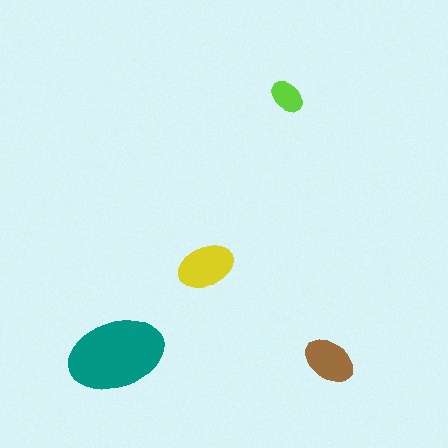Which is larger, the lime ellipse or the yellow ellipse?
The yellow one.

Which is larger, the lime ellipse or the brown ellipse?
The brown one.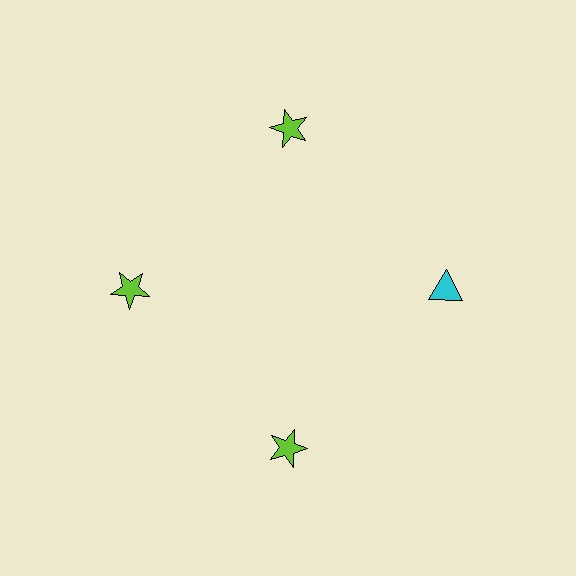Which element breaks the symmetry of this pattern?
The cyan triangle at roughly the 3 o'clock position breaks the symmetry. All other shapes are lime stars.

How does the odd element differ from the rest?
It differs in both color (cyan instead of lime) and shape (triangle instead of star).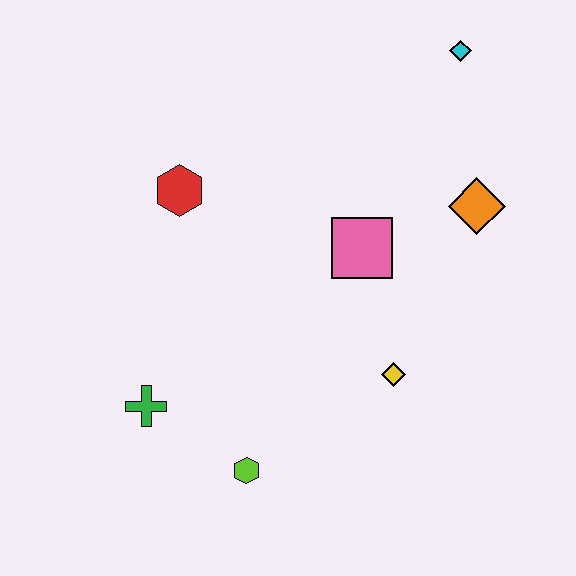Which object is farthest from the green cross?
The cyan diamond is farthest from the green cross.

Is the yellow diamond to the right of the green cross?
Yes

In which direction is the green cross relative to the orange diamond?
The green cross is to the left of the orange diamond.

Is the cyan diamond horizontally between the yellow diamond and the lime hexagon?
No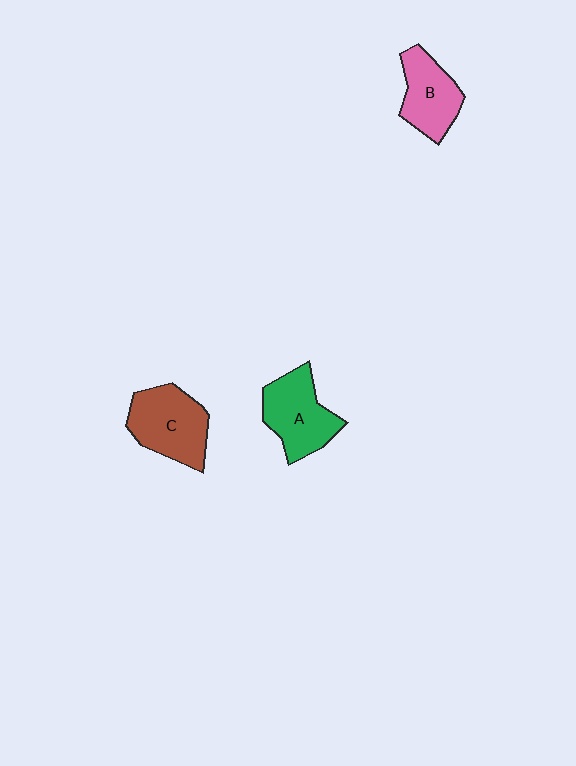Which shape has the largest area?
Shape C (brown).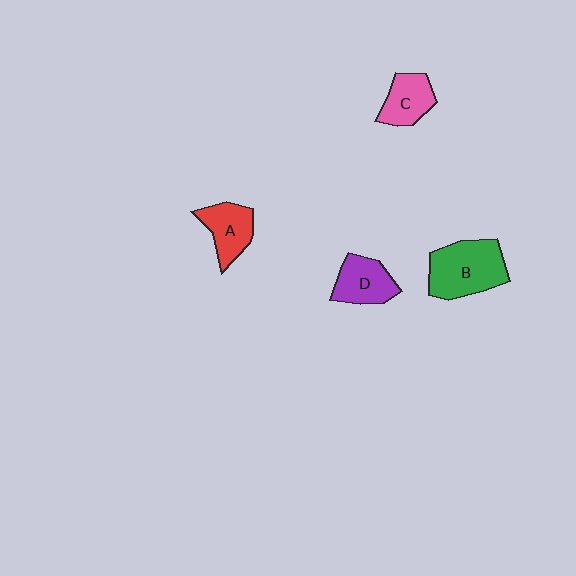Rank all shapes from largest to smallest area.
From largest to smallest: B (green), D (purple), A (red), C (pink).